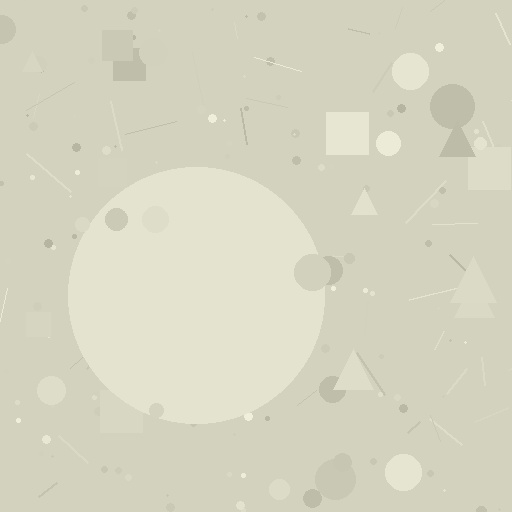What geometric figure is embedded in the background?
A circle is embedded in the background.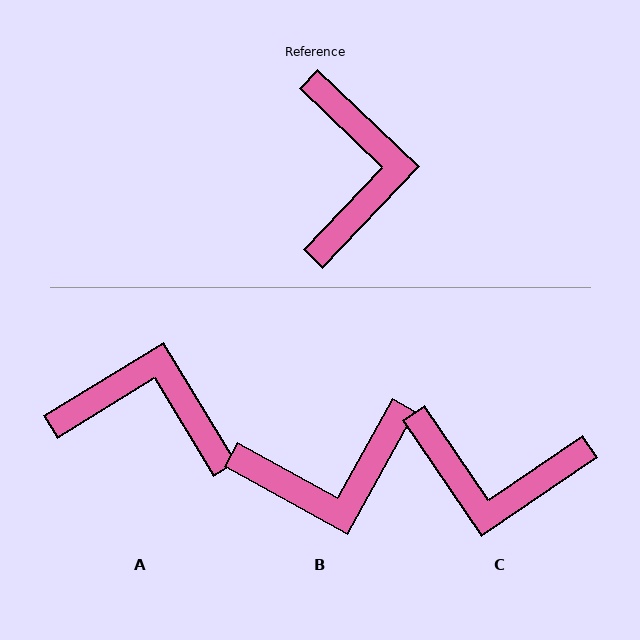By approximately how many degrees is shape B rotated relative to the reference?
Approximately 75 degrees clockwise.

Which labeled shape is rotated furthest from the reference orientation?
C, about 102 degrees away.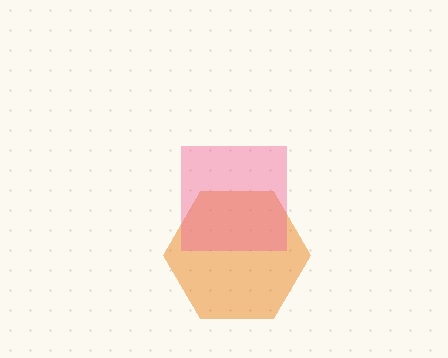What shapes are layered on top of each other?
The layered shapes are: an orange hexagon, a pink square.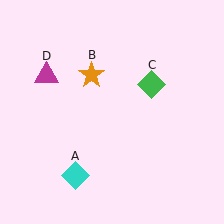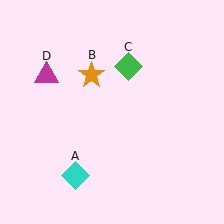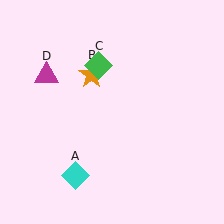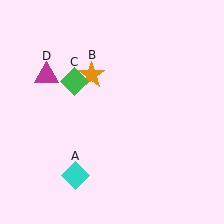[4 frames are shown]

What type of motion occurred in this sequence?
The green diamond (object C) rotated counterclockwise around the center of the scene.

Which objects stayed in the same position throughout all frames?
Cyan diamond (object A) and orange star (object B) and magenta triangle (object D) remained stationary.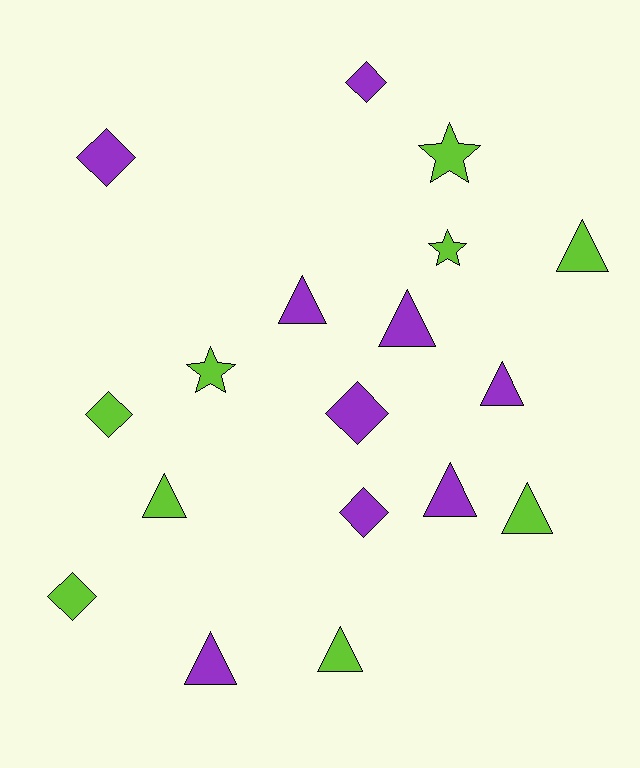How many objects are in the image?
There are 18 objects.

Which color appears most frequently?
Purple, with 9 objects.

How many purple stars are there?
There are no purple stars.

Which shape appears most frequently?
Triangle, with 9 objects.